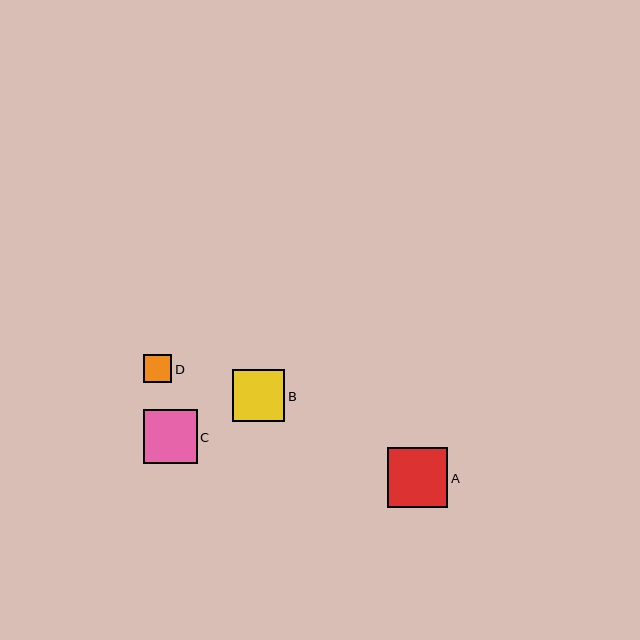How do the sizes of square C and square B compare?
Square C and square B are approximately the same size.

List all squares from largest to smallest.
From largest to smallest: A, C, B, D.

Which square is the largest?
Square A is the largest with a size of approximately 60 pixels.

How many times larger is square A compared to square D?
Square A is approximately 2.2 times the size of square D.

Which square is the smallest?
Square D is the smallest with a size of approximately 28 pixels.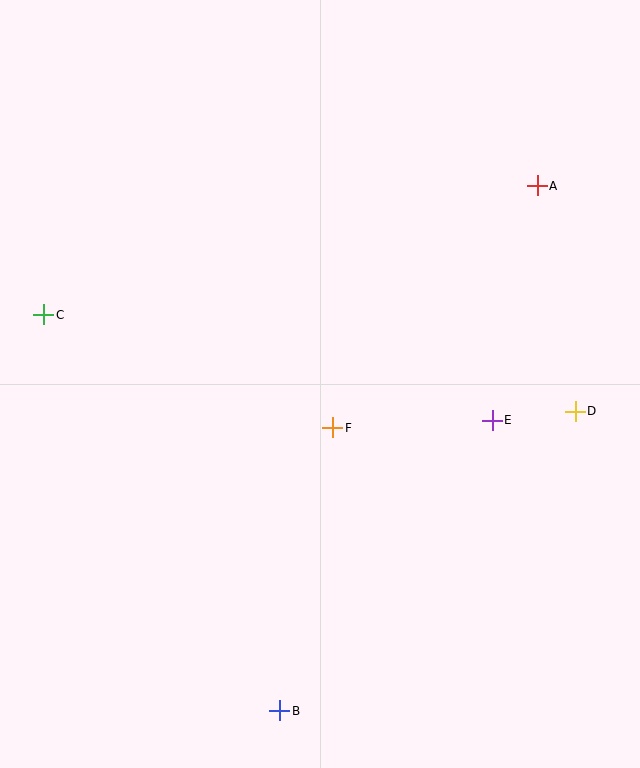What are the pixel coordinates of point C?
Point C is at (44, 315).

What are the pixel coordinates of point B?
Point B is at (280, 711).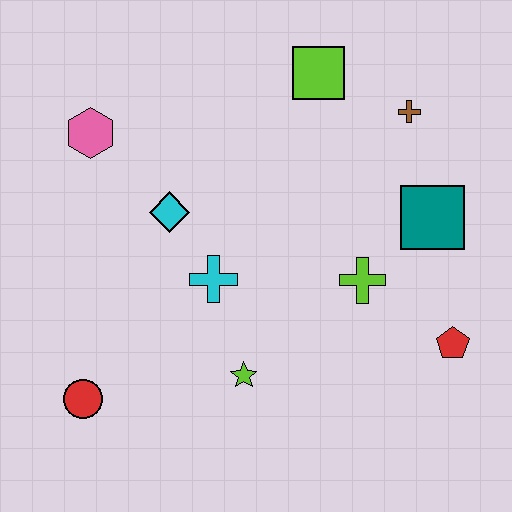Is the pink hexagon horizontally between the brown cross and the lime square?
No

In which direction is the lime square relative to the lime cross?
The lime square is above the lime cross.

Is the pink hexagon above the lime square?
No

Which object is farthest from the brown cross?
The red circle is farthest from the brown cross.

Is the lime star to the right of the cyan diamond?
Yes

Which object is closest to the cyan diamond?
The cyan cross is closest to the cyan diamond.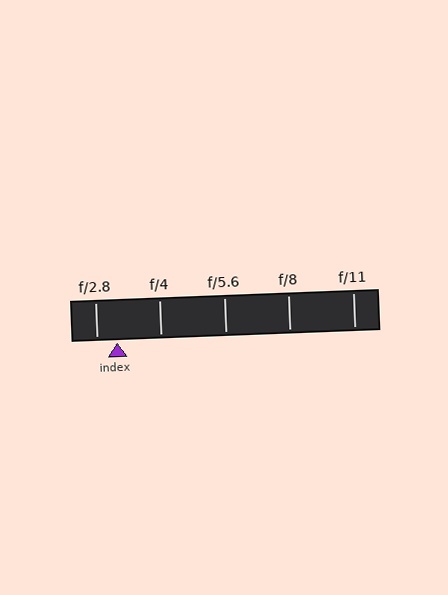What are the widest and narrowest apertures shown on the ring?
The widest aperture shown is f/2.8 and the narrowest is f/11.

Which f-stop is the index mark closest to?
The index mark is closest to f/2.8.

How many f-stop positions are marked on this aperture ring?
There are 5 f-stop positions marked.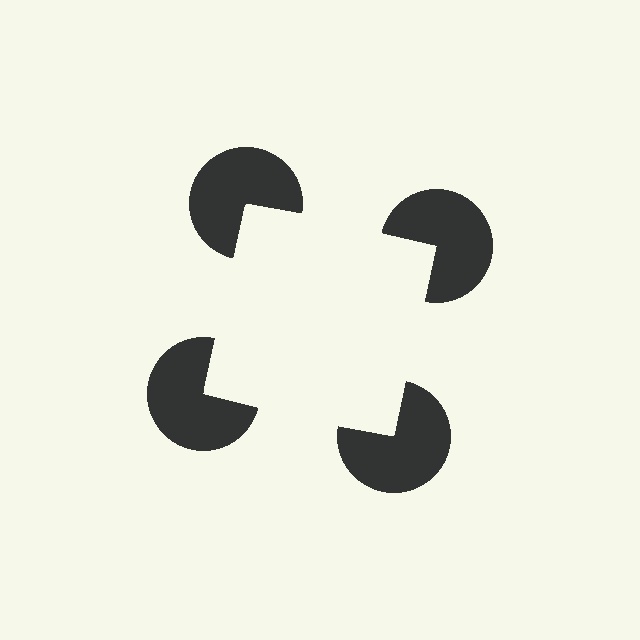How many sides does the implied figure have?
4 sides.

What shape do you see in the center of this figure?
An illusory square — its edges are inferred from the aligned wedge cuts in the pac-man discs, not physically drawn.